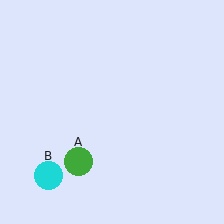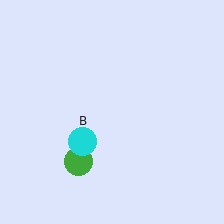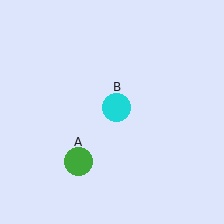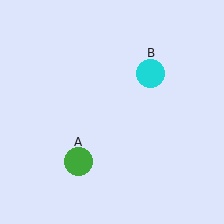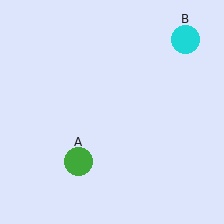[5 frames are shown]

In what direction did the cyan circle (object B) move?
The cyan circle (object B) moved up and to the right.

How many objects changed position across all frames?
1 object changed position: cyan circle (object B).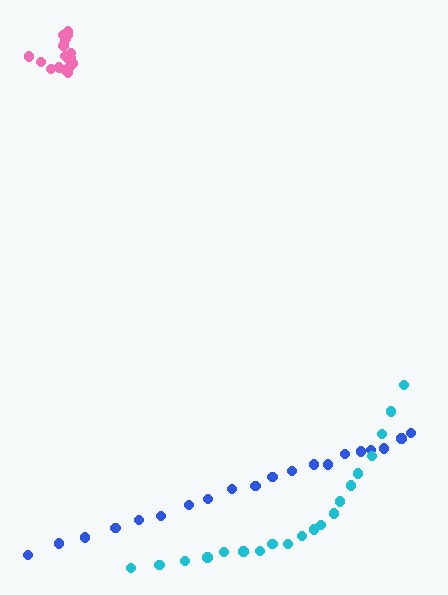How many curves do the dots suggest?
There are 3 distinct paths.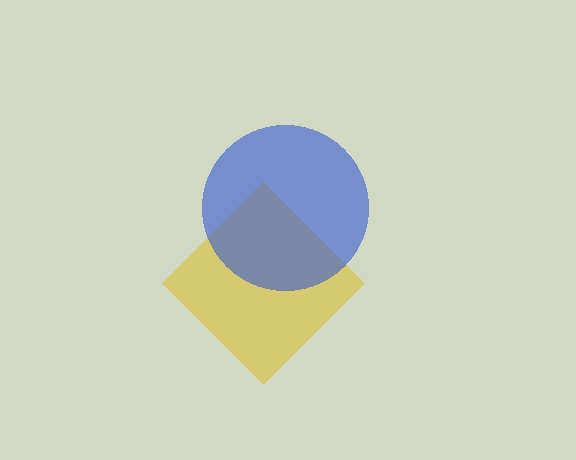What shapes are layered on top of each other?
The layered shapes are: a yellow diamond, a blue circle.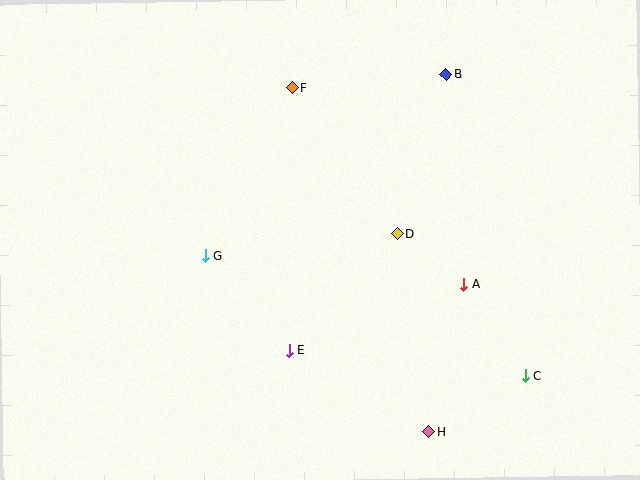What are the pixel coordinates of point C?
Point C is at (525, 376).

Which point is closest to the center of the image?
Point D at (397, 233) is closest to the center.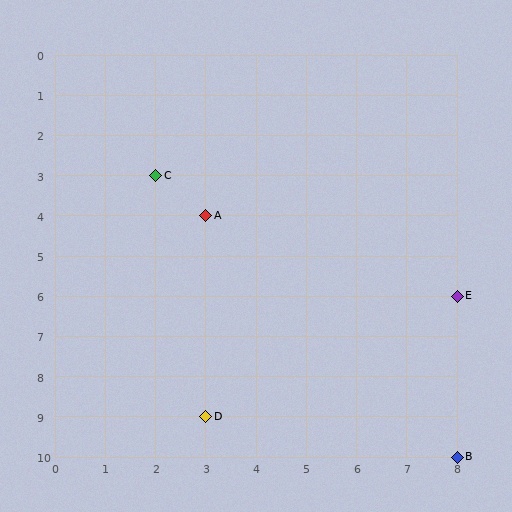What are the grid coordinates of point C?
Point C is at grid coordinates (2, 3).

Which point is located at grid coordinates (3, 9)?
Point D is at (3, 9).